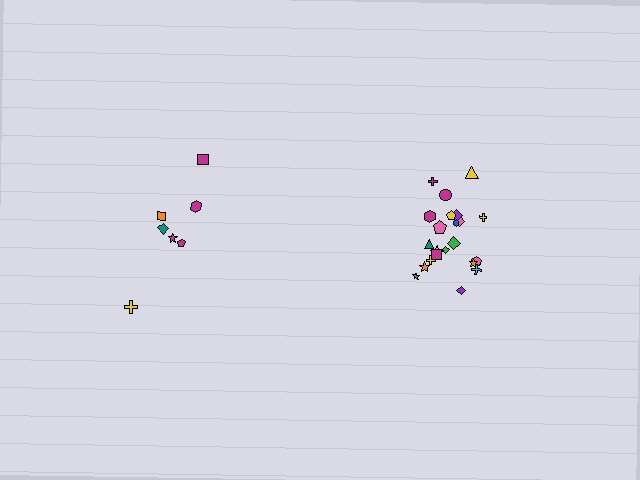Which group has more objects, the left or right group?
The right group.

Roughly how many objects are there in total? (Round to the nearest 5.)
Roughly 30 objects in total.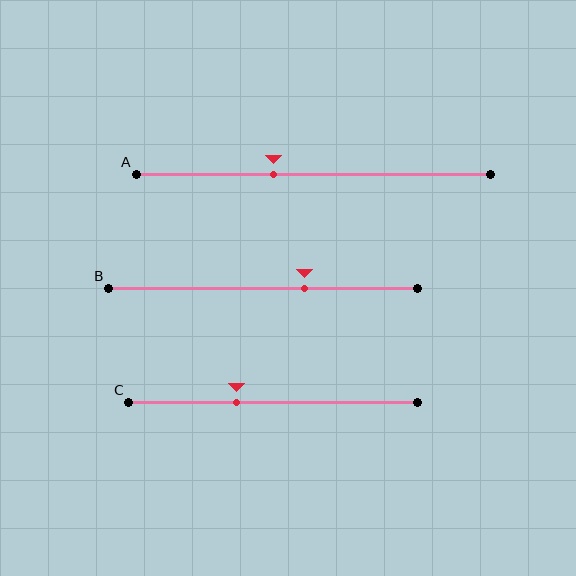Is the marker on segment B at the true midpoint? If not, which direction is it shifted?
No, the marker on segment B is shifted to the right by about 13% of the segment length.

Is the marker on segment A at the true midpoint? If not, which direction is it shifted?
No, the marker on segment A is shifted to the left by about 11% of the segment length.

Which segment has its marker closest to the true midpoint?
Segment A has its marker closest to the true midpoint.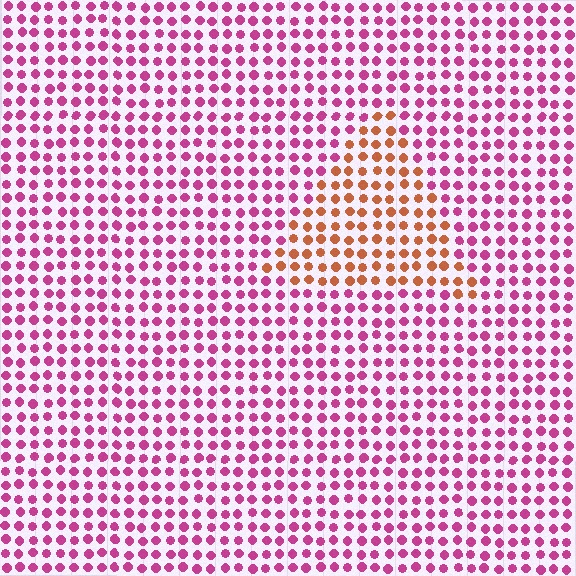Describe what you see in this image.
The image is filled with small magenta elements in a uniform arrangement. A triangle-shaped region is visible where the elements are tinted to a slightly different hue, forming a subtle color boundary.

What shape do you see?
I see a triangle.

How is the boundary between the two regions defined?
The boundary is defined purely by a slight shift in hue (about 55 degrees). Spacing, size, and orientation are identical on both sides.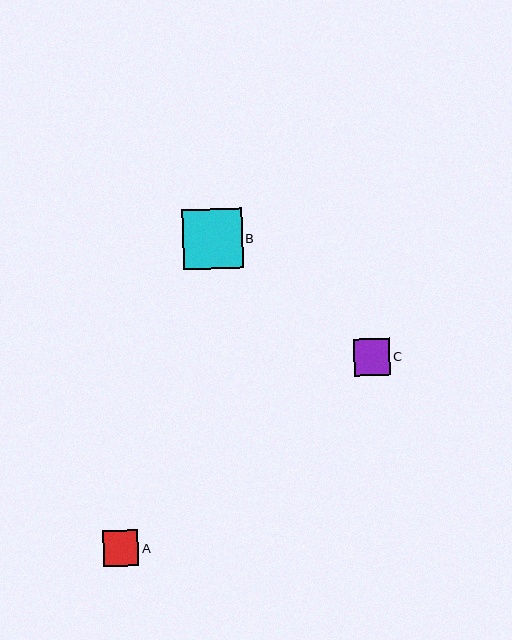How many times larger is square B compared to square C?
Square B is approximately 1.6 times the size of square C.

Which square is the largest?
Square B is the largest with a size of approximately 60 pixels.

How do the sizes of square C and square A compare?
Square C and square A are approximately the same size.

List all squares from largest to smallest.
From largest to smallest: B, C, A.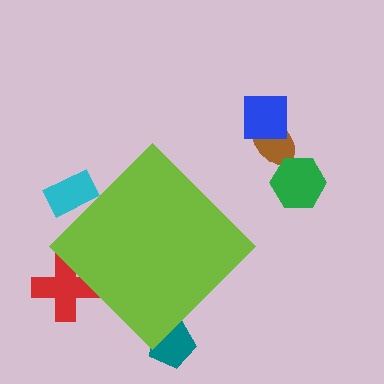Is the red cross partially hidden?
Yes, the red cross is partially hidden behind the lime diamond.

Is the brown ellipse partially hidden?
No, the brown ellipse is fully visible.